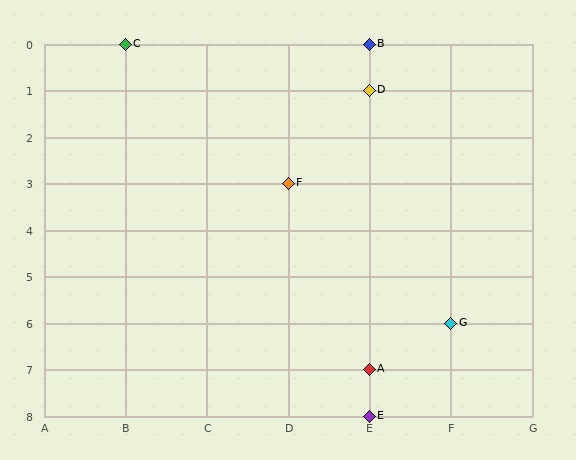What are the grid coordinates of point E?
Point E is at grid coordinates (E, 8).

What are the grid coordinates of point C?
Point C is at grid coordinates (B, 0).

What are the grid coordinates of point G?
Point G is at grid coordinates (F, 6).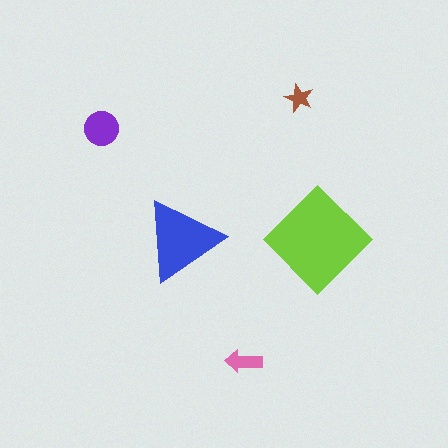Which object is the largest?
The lime diamond.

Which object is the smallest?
The brown star.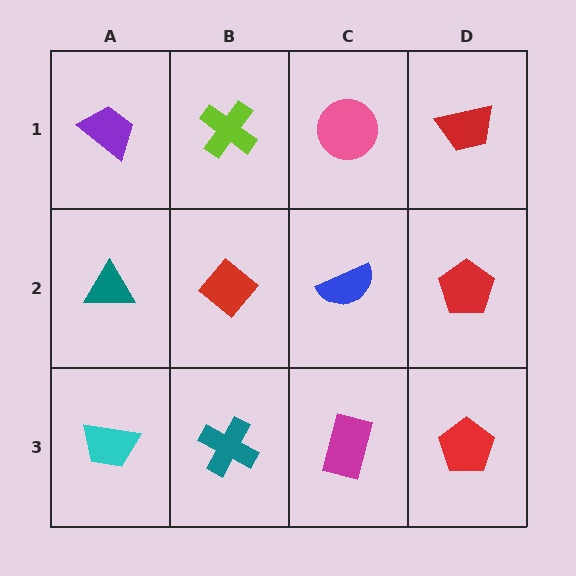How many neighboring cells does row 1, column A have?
2.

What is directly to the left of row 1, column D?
A pink circle.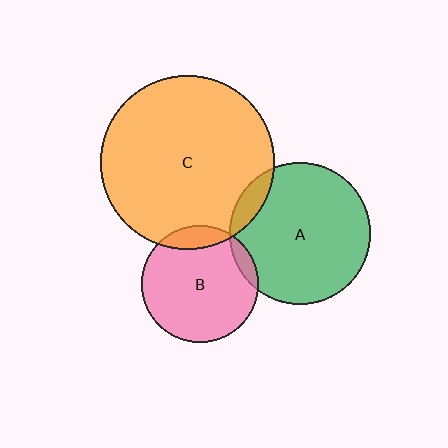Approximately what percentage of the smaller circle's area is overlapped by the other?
Approximately 10%.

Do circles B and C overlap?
Yes.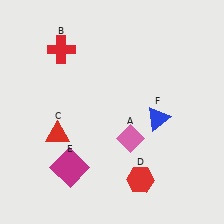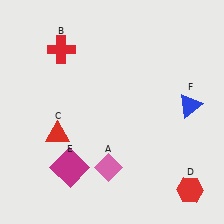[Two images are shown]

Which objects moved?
The objects that moved are: the pink diamond (A), the red hexagon (D), the blue triangle (F).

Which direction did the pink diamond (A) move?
The pink diamond (A) moved down.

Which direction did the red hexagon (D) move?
The red hexagon (D) moved right.